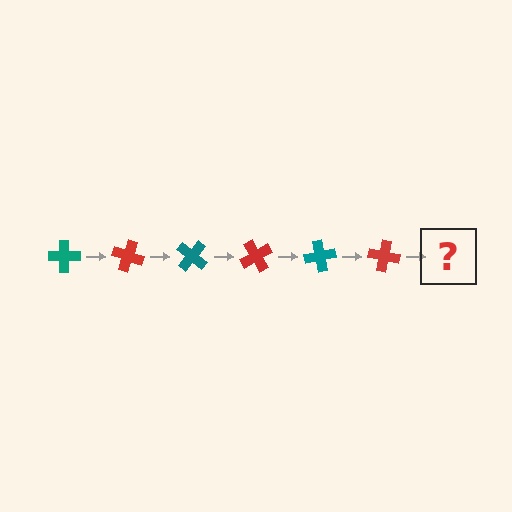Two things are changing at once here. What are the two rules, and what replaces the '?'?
The two rules are that it rotates 20 degrees each step and the color cycles through teal and red. The '?' should be a teal cross, rotated 120 degrees from the start.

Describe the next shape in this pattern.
It should be a teal cross, rotated 120 degrees from the start.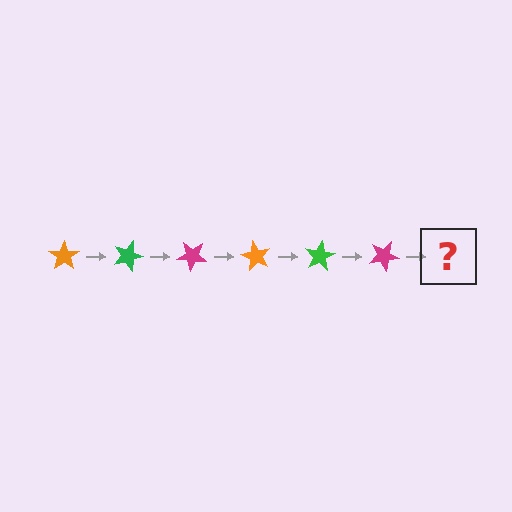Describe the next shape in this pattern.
It should be an orange star, rotated 120 degrees from the start.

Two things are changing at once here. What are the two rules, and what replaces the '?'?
The two rules are that it rotates 20 degrees each step and the color cycles through orange, green, and magenta. The '?' should be an orange star, rotated 120 degrees from the start.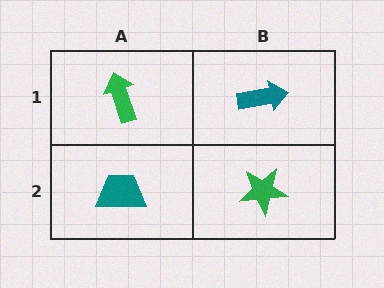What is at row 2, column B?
A green star.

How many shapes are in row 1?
2 shapes.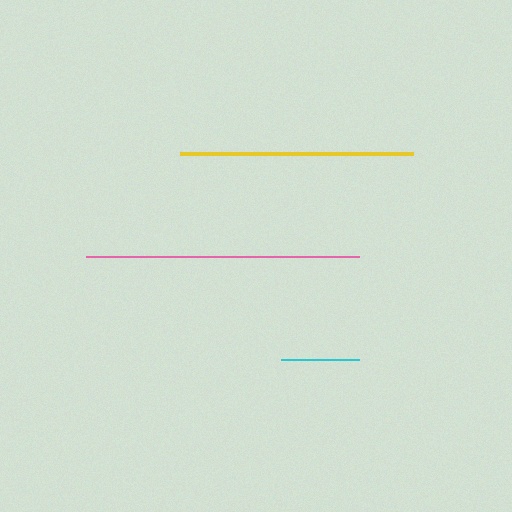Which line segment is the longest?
The pink line is the longest at approximately 273 pixels.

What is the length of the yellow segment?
The yellow segment is approximately 233 pixels long.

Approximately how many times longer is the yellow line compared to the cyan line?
The yellow line is approximately 3.0 times the length of the cyan line.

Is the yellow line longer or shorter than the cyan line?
The yellow line is longer than the cyan line.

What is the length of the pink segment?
The pink segment is approximately 273 pixels long.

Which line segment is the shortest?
The cyan line is the shortest at approximately 79 pixels.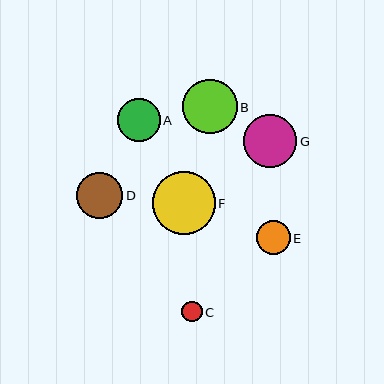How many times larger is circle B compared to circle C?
Circle B is approximately 2.7 times the size of circle C.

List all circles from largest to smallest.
From largest to smallest: F, B, G, D, A, E, C.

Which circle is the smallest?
Circle C is the smallest with a size of approximately 20 pixels.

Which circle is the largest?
Circle F is the largest with a size of approximately 63 pixels.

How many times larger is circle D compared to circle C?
Circle D is approximately 2.3 times the size of circle C.